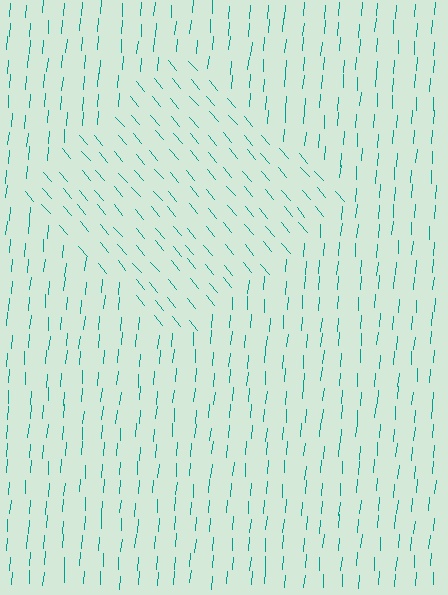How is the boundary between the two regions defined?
The boundary is defined purely by a change in line orientation (approximately 45 degrees difference). All lines are the same color and thickness.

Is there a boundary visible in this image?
Yes, there is a texture boundary formed by a change in line orientation.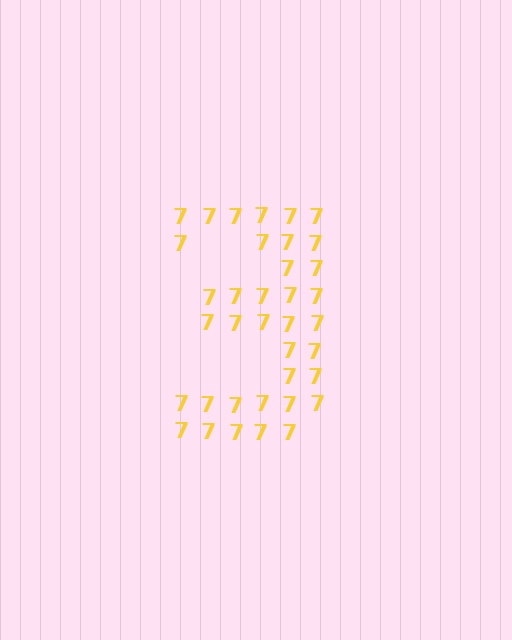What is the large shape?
The large shape is the digit 3.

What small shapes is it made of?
It is made of small digit 7's.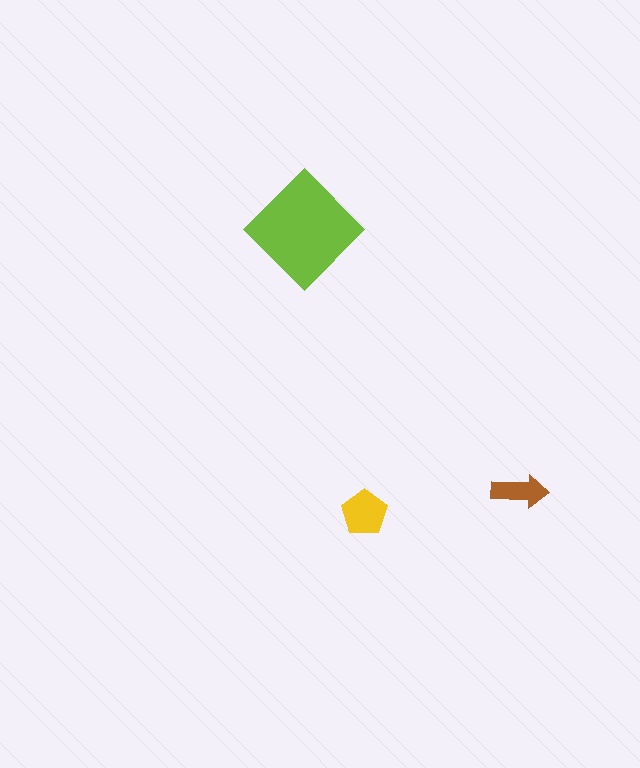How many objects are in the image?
There are 3 objects in the image.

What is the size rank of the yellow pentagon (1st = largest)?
2nd.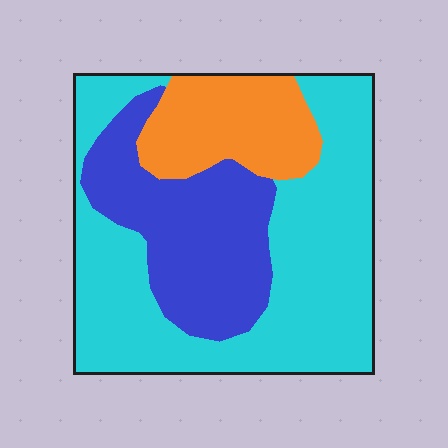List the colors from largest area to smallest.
From largest to smallest: cyan, blue, orange.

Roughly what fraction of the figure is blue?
Blue takes up about one quarter (1/4) of the figure.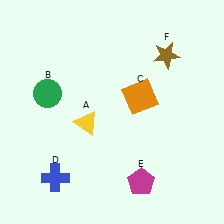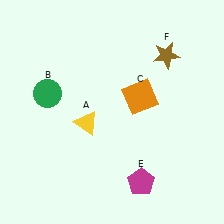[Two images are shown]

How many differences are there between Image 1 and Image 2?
There is 1 difference between the two images.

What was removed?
The blue cross (D) was removed in Image 2.